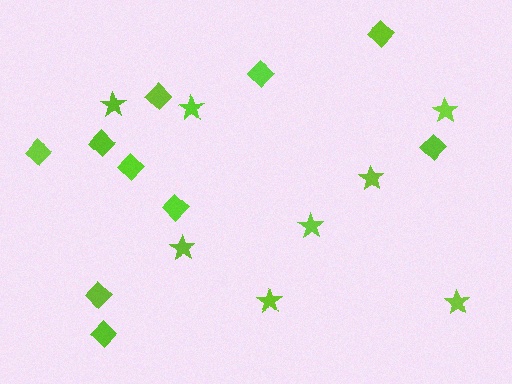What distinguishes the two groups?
There are 2 groups: one group of stars (8) and one group of diamonds (10).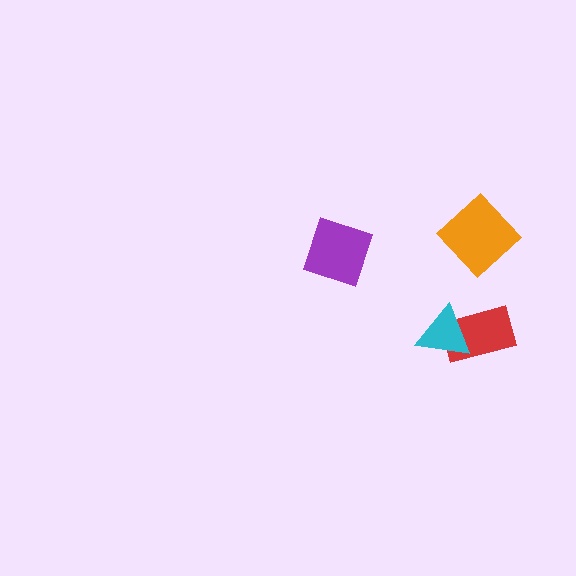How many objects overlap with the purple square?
0 objects overlap with the purple square.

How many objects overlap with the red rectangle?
1 object overlaps with the red rectangle.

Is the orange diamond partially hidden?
No, no other shape covers it.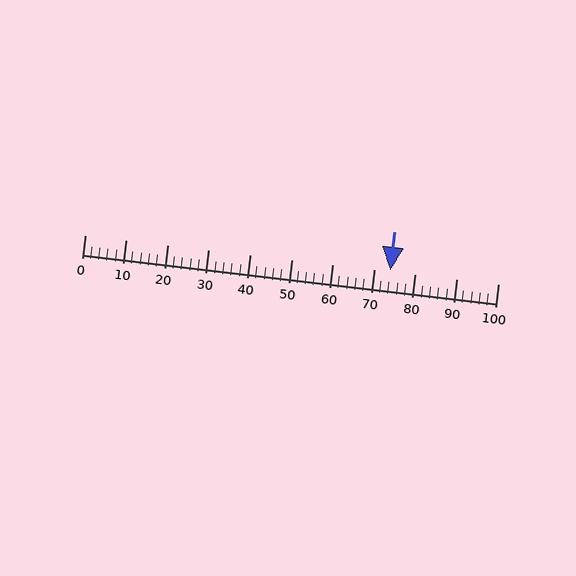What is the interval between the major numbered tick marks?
The major tick marks are spaced 10 units apart.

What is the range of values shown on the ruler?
The ruler shows values from 0 to 100.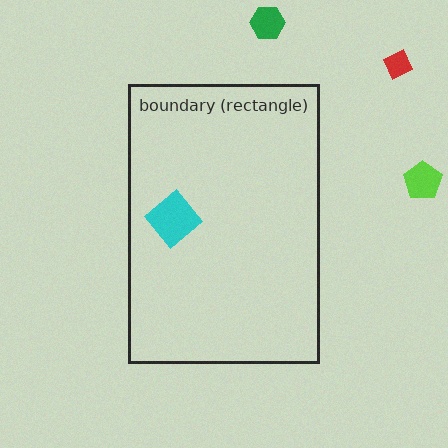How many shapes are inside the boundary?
1 inside, 3 outside.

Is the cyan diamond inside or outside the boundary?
Inside.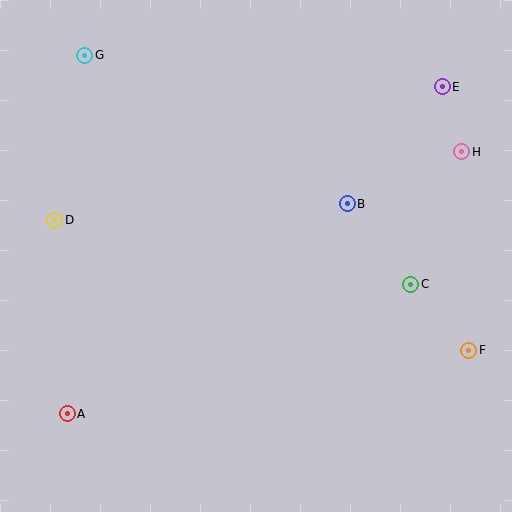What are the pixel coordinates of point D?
Point D is at (55, 220).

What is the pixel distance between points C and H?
The distance between C and H is 142 pixels.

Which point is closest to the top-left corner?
Point G is closest to the top-left corner.